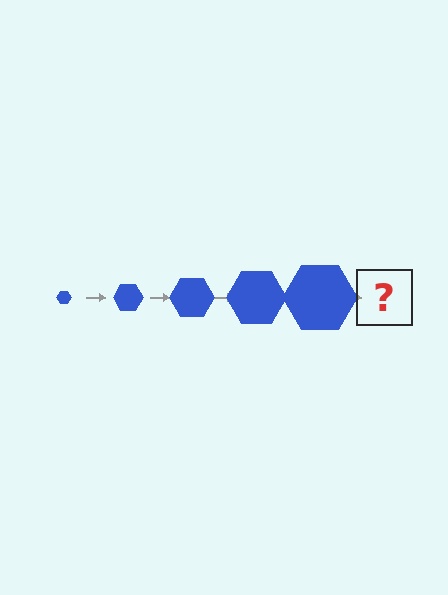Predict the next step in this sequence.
The next step is a blue hexagon, larger than the previous one.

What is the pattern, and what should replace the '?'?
The pattern is that the hexagon gets progressively larger each step. The '?' should be a blue hexagon, larger than the previous one.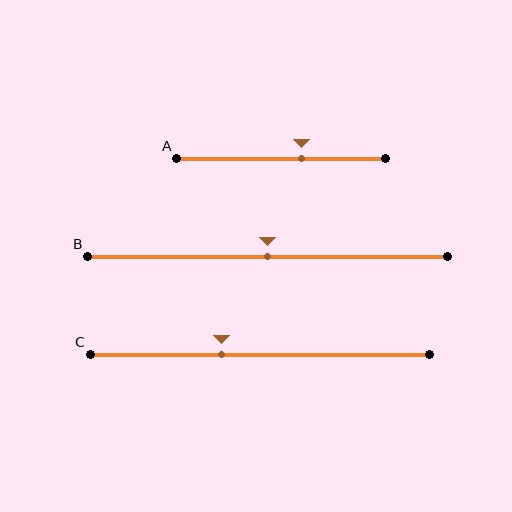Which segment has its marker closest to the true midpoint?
Segment B has its marker closest to the true midpoint.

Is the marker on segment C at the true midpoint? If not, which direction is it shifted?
No, the marker on segment C is shifted to the left by about 11% of the segment length.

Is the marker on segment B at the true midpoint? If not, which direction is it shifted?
Yes, the marker on segment B is at the true midpoint.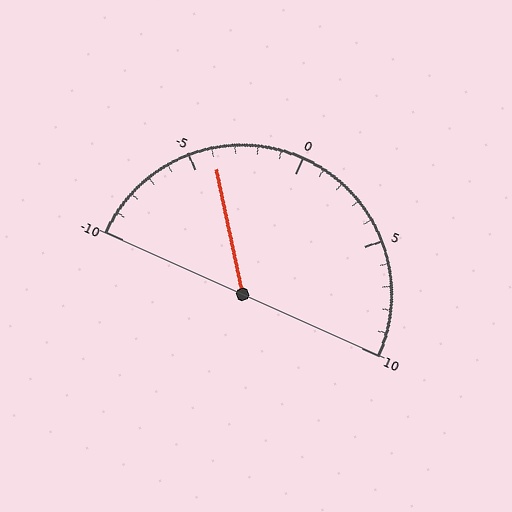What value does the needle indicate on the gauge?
The needle indicates approximately -4.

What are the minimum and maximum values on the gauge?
The gauge ranges from -10 to 10.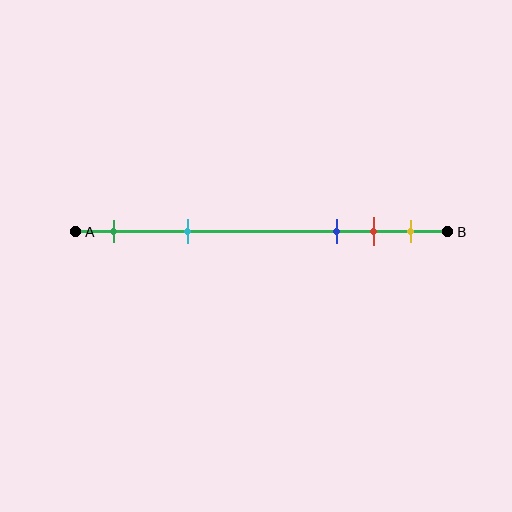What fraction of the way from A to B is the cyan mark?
The cyan mark is approximately 30% (0.3) of the way from A to B.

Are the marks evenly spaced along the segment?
No, the marks are not evenly spaced.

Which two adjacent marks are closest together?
The red and yellow marks are the closest adjacent pair.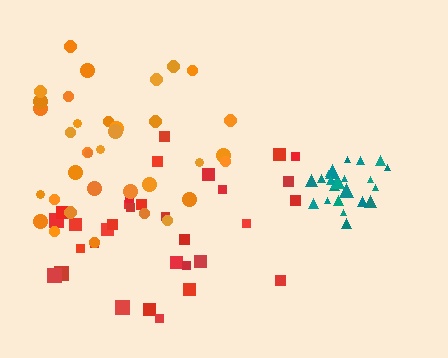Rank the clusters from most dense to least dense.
teal, orange, red.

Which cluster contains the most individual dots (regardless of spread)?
Orange (35).